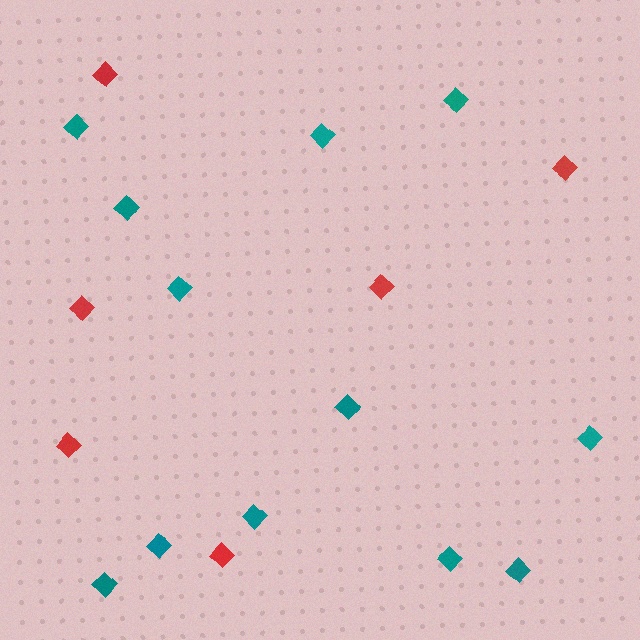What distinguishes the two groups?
There are 2 groups: one group of red diamonds (6) and one group of teal diamonds (12).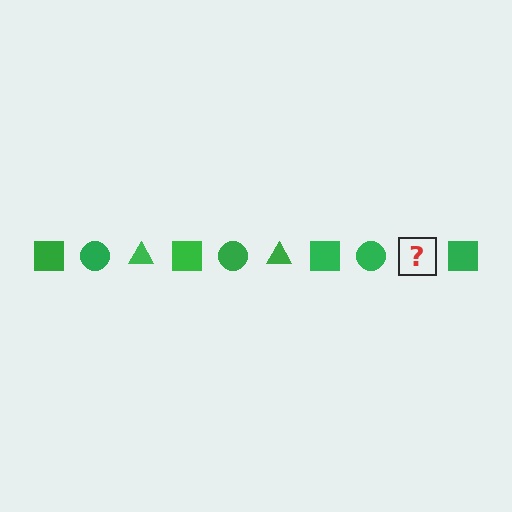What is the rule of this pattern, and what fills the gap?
The rule is that the pattern cycles through square, circle, triangle shapes in green. The gap should be filled with a green triangle.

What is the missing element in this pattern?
The missing element is a green triangle.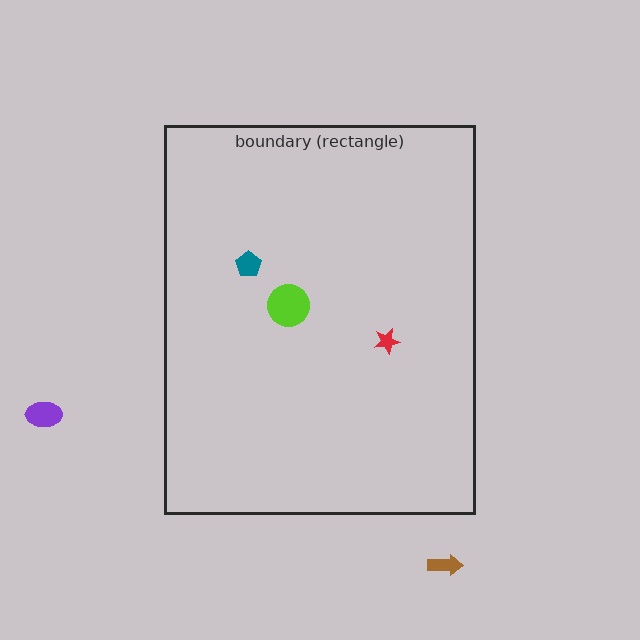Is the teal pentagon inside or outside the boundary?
Inside.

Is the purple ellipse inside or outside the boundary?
Outside.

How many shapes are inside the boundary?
3 inside, 2 outside.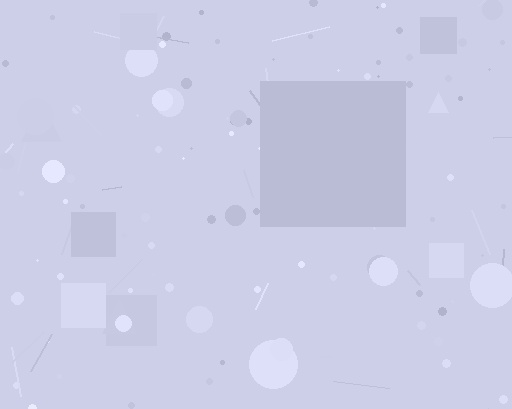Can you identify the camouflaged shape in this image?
The camouflaged shape is a square.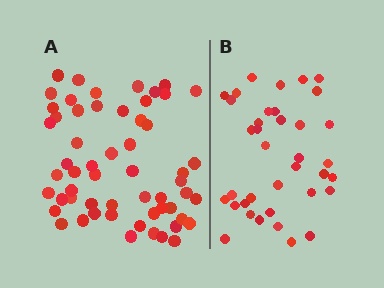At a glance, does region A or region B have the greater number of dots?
Region A (the left region) has more dots.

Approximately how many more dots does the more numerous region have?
Region A has approximately 20 more dots than region B.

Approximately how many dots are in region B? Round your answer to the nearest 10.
About 40 dots. (The exact count is 37, which rounds to 40.)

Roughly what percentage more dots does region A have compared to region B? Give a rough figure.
About 55% more.